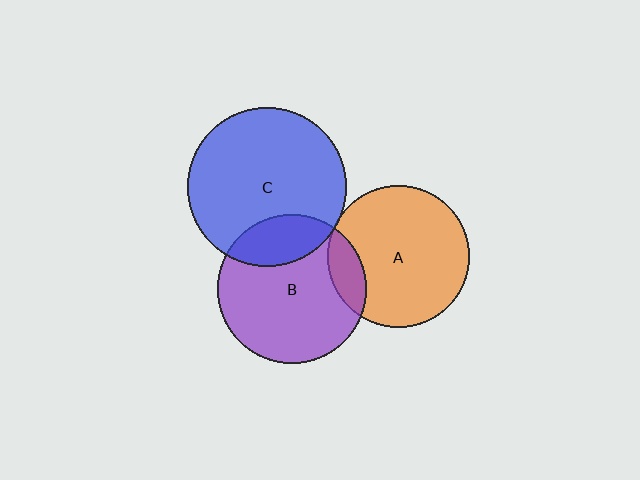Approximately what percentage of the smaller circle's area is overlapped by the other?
Approximately 5%.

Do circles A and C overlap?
Yes.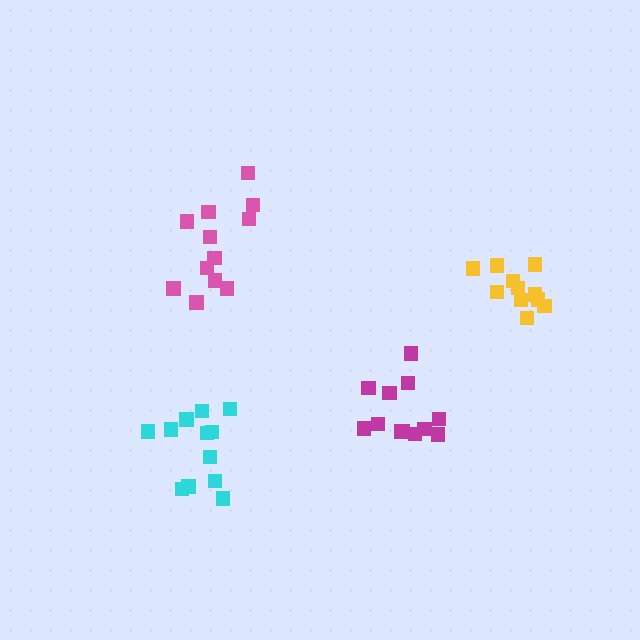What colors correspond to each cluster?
The clusters are colored: yellow, magenta, cyan, pink.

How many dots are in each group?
Group 1: 11 dots, Group 2: 12 dots, Group 3: 12 dots, Group 4: 12 dots (47 total).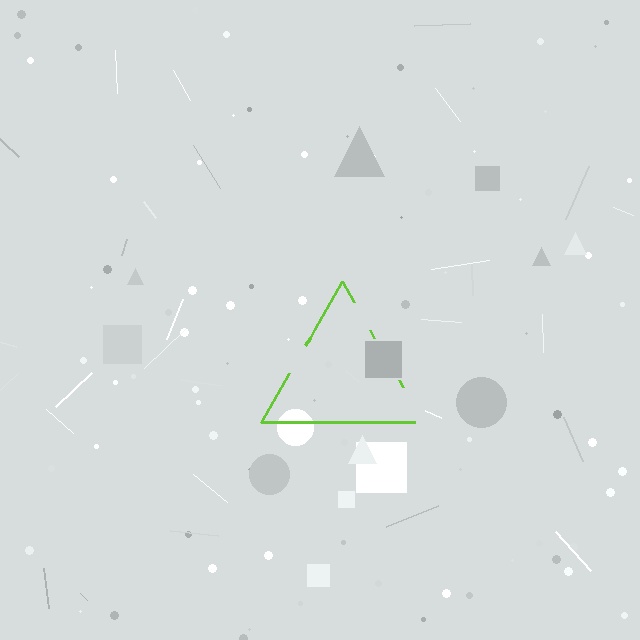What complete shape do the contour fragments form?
The contour fragments form a triangle.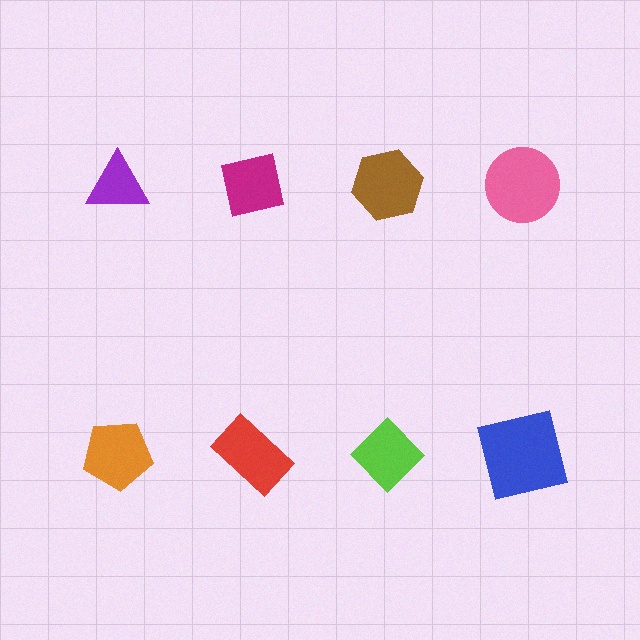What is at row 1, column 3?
A brown hexagon.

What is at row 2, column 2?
A red rectangle.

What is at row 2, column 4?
A blue square.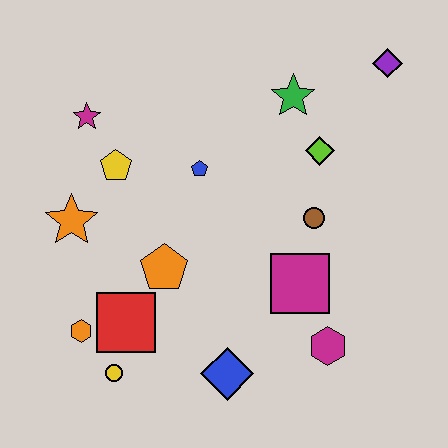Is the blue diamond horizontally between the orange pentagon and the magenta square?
Yes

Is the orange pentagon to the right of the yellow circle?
Yes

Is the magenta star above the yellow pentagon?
Yes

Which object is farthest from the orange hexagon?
The purple diamond is farthest from the orange hexagon.